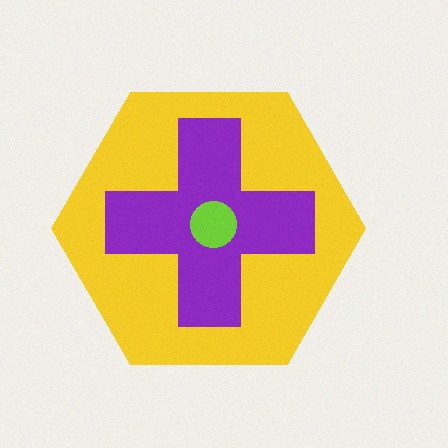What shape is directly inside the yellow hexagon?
The purple cross.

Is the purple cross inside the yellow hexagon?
Yes.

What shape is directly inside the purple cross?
The lime circle.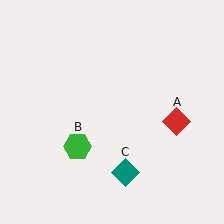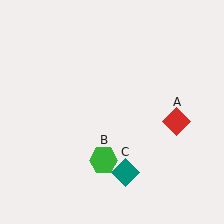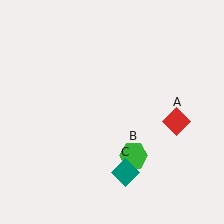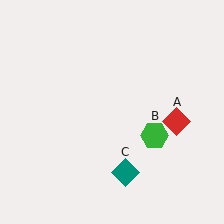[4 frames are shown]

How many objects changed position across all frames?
1 object changed position: green hexagon (object B).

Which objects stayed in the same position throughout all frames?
Red diamond (object A) and teal diamond (object C) remained stationary.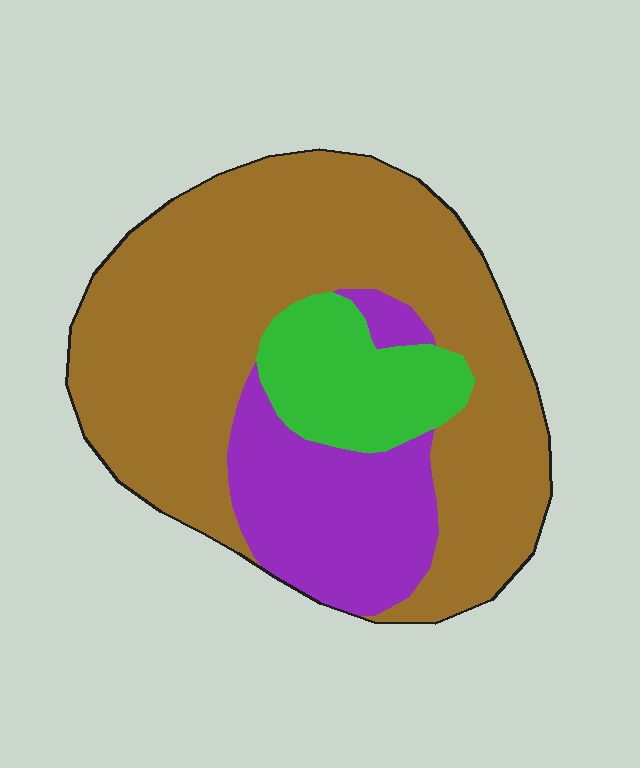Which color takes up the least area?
Green, at roughly 15%.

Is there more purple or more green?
Purple.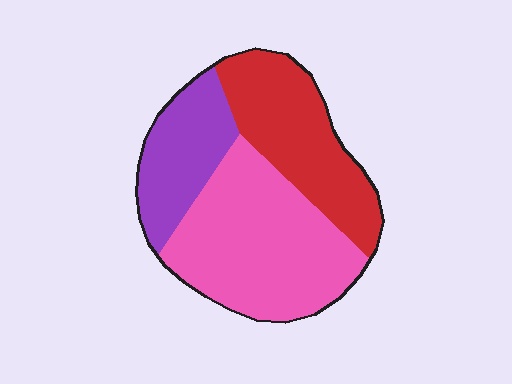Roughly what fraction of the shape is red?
Red covers 32% of the shape.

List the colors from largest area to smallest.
From largest to smallest: pink, red, purple.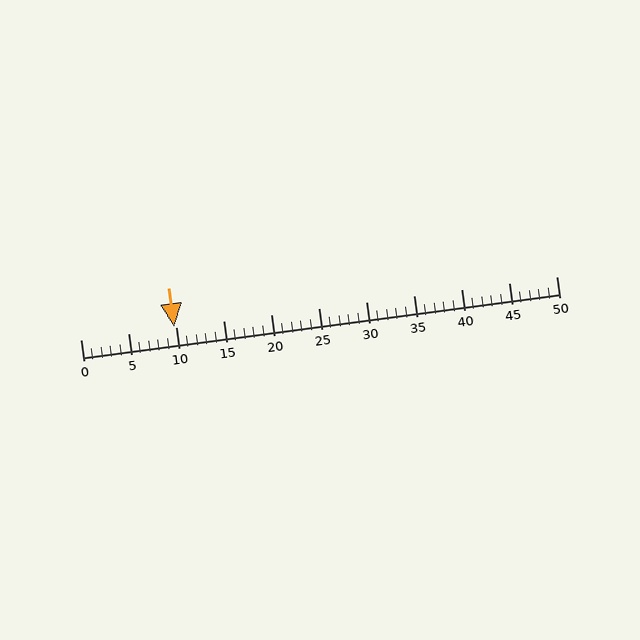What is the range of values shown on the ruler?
The ruler shows values from 0 to 50.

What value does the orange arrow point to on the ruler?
The orange arrow points to approximately 10.